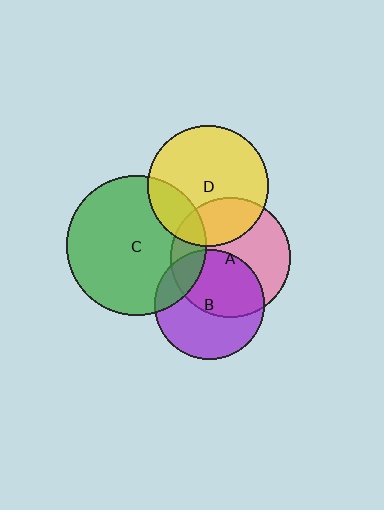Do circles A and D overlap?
Yes.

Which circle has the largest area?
Circle C (green).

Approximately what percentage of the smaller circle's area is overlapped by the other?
Approximately 25%.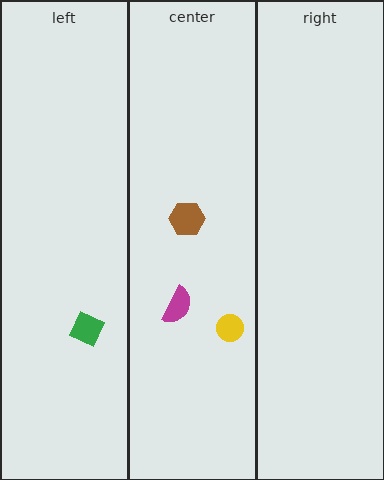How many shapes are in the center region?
3.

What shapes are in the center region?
The brown hexagon, the yellow circle, the magenta semicircle.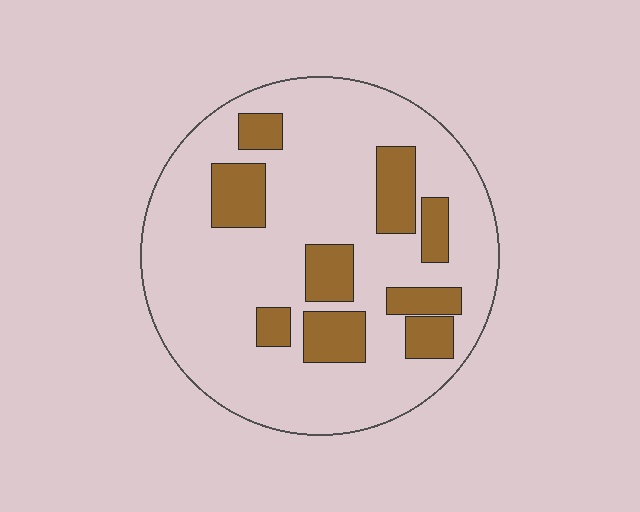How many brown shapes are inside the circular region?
9.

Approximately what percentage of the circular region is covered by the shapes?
Approximately 20%.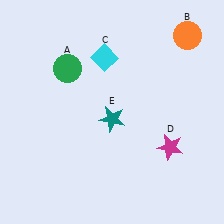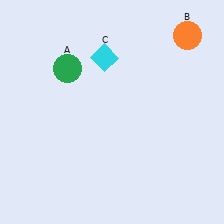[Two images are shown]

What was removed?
The teal star (E), the magenta star (D) were removed in Image 2.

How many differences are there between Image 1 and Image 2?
There are 2 differences between the two images.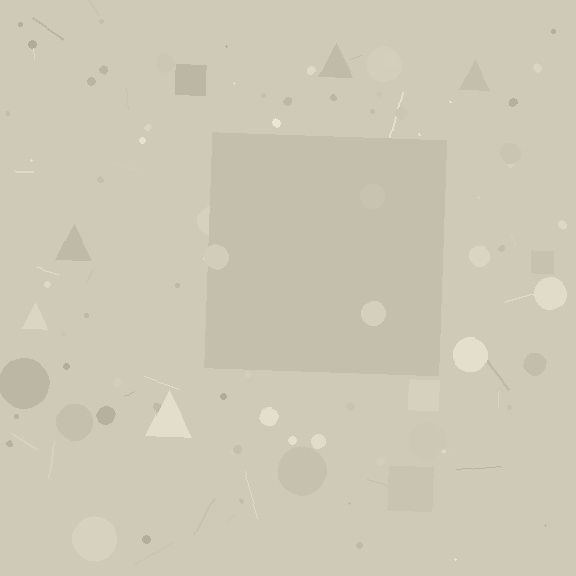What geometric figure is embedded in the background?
A square is embedded in the background.